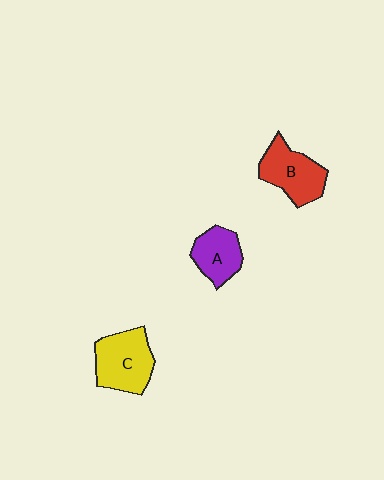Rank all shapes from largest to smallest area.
From largest to smallest: C (yellow), B (red), A (purple).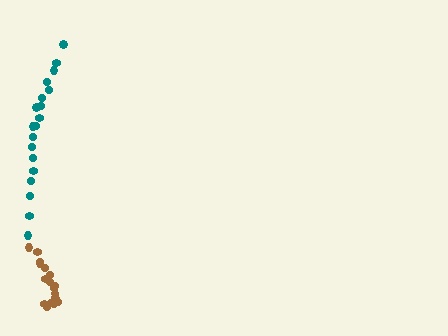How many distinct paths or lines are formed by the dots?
There are 2 distinct paths.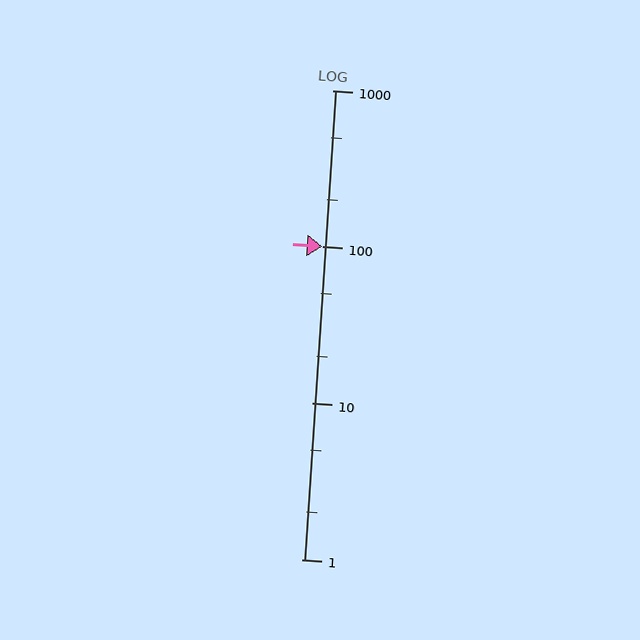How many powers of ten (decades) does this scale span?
The scale spans 3 decades, from 1 to 1000.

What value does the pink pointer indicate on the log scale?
The pointer indicates approximately 100.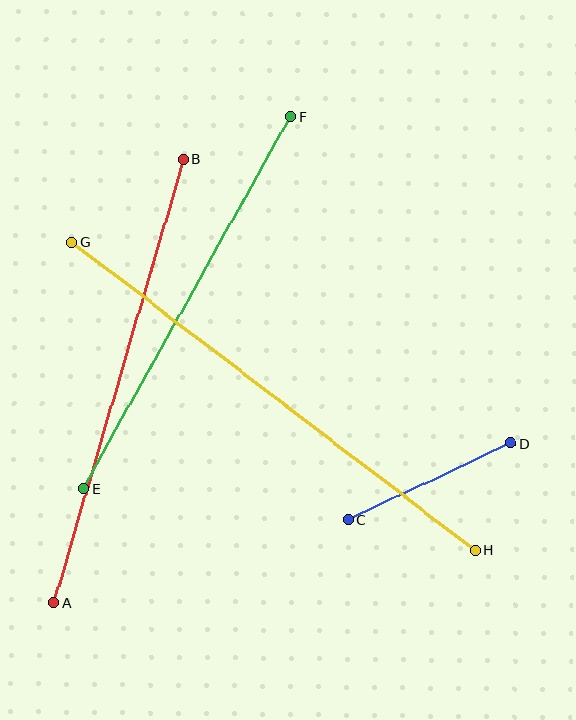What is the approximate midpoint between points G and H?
The midpoint is at approximately (274, 396) pixels.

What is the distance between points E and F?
The distance is approximately 426 pixels.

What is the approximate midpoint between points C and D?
The midpoint is at approximately (430, 481) pixels.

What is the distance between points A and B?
The distance is approximately 462 pixels.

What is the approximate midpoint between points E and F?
The midpoint is at approximately (187, 303) pixels.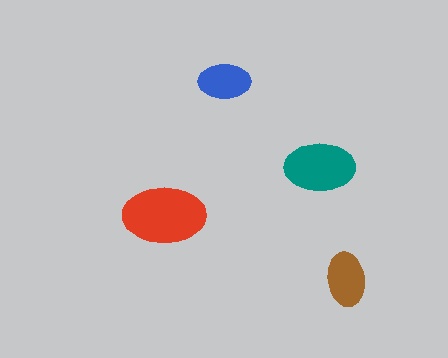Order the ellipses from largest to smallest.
the red one, the teal one, the brown one, the blue one.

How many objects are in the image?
There are 4 objects in the image.